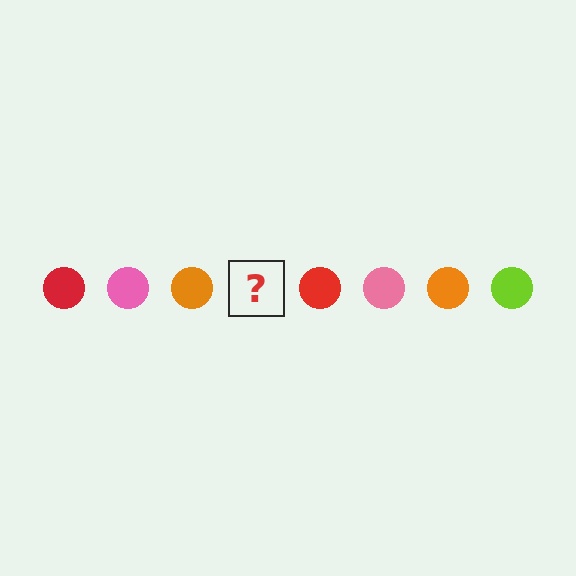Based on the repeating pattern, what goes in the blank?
The blank should be a lime circle.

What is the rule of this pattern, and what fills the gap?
The rule is that the pattern cycles through red, pink, orange, lime circles. The gap should be filled with a lime circle.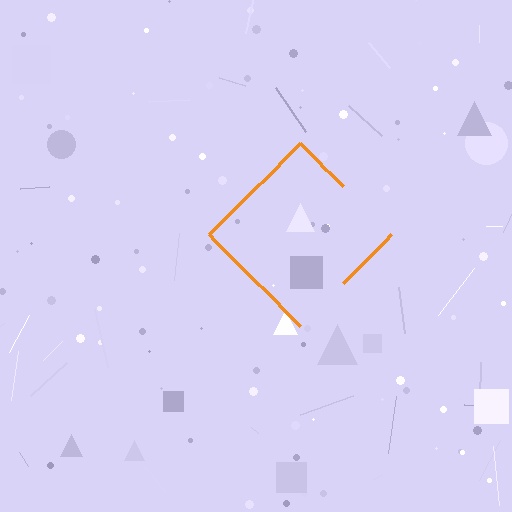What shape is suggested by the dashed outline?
The dashed outline suggests a diamond.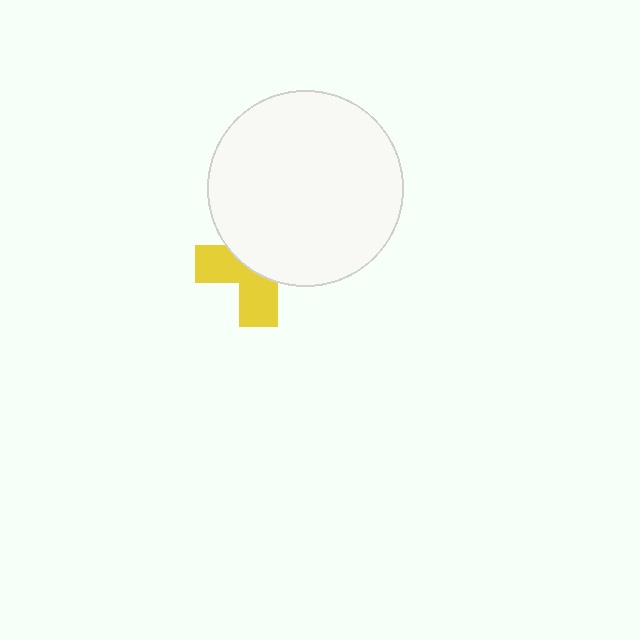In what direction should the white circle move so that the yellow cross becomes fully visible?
The white circle should move up. That is the shortest direction to clear the overlap and leave the yellow cross fully visible.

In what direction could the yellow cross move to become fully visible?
The yellow cross could move down. That would shift it out from behind the white circle entirely.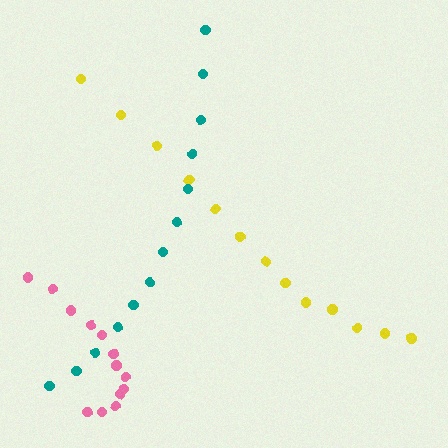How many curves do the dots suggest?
There are 3 distinct paths.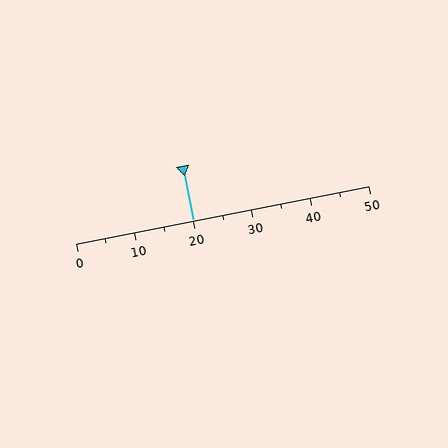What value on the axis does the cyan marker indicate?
The marker indicates approximately 20.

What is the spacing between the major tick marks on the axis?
The major ticks are spaced 10 apart.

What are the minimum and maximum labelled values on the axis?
The axis runs from 0 to 50.